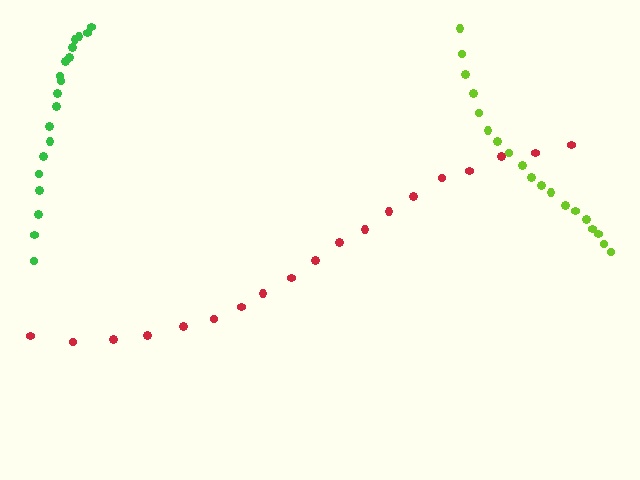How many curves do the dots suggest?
There are 3 distinct paths.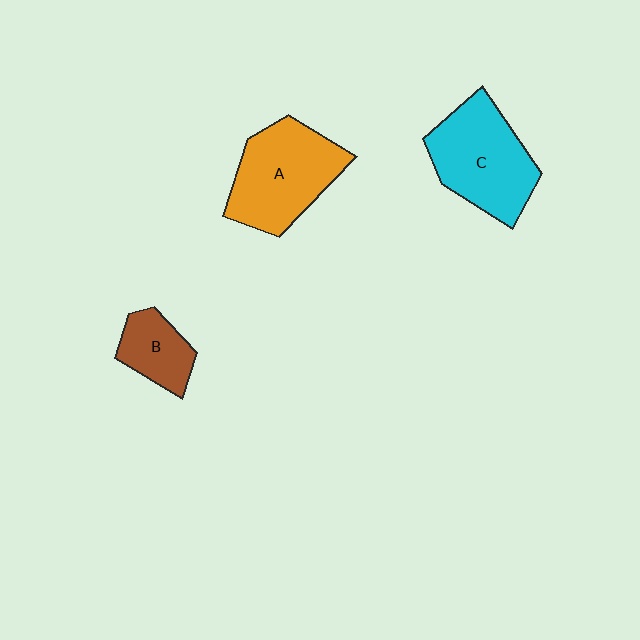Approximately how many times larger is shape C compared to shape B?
Approximately 2.1 times.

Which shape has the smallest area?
Shape B (brown).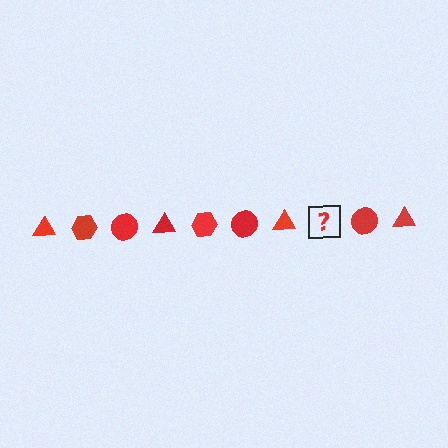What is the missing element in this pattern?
The missing element is a red hexagon.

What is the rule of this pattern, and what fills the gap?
The rule is that the pattern cycles through triangle, hexagon, circle shapes in red. The gap should be filled with a red hexagon.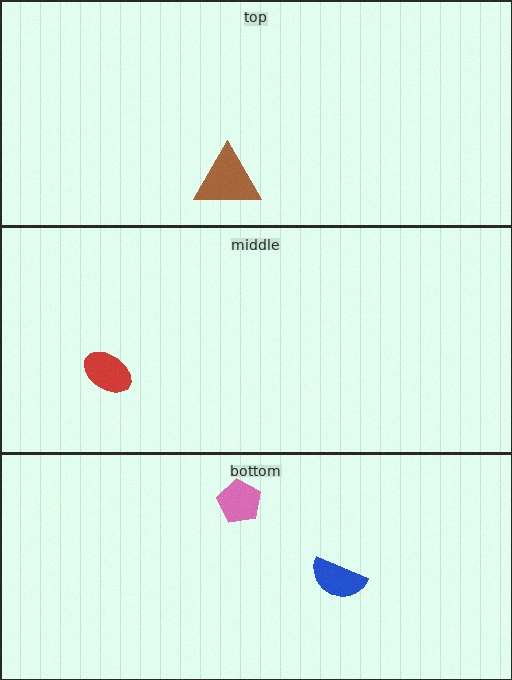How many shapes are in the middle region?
1.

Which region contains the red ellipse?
The middle region.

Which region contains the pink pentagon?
The bottom region.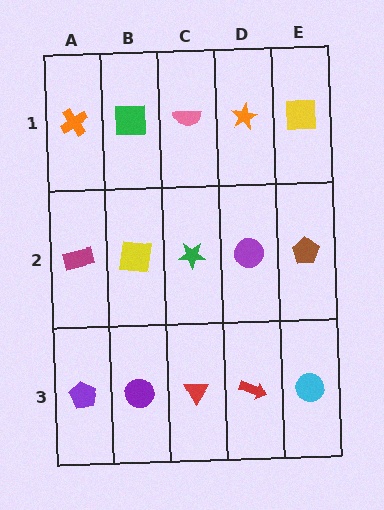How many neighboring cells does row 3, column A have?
2.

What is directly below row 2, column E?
A cyan circle.